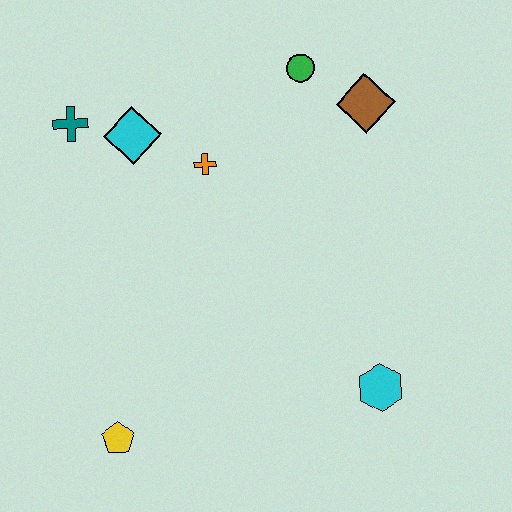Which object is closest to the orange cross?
The cyan diamond is closest to the orange cross.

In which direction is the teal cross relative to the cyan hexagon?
The teal cross is to the left of the cyan hexagon.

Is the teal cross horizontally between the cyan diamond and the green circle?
No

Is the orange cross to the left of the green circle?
Yes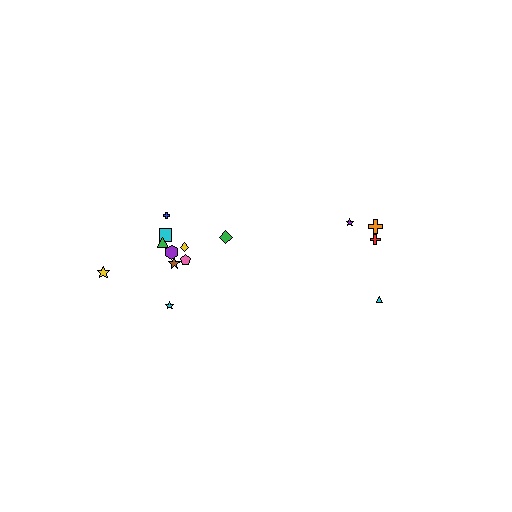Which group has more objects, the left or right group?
The left group.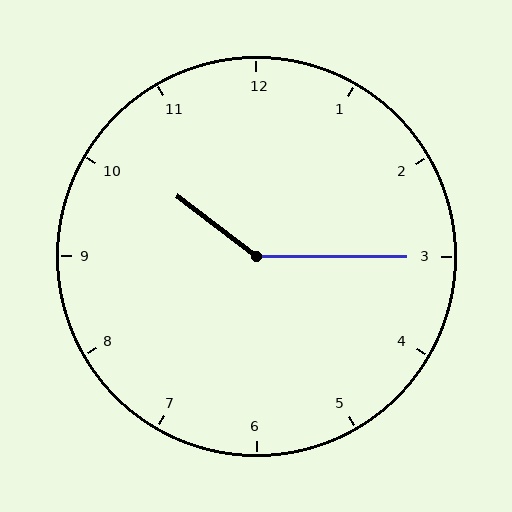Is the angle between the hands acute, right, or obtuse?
It is obtuse.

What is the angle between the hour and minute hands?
Approximately 142 degrees.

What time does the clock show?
10:15.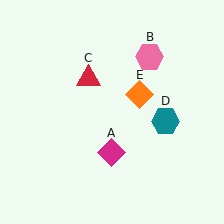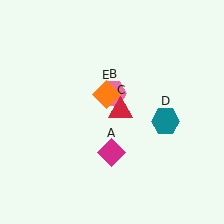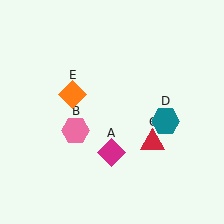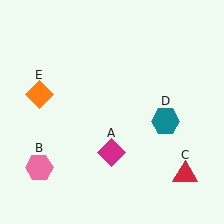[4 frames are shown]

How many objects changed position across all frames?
3 objects changed position: pink hexagon (object B), red triangle (object C), orange diamond (object E).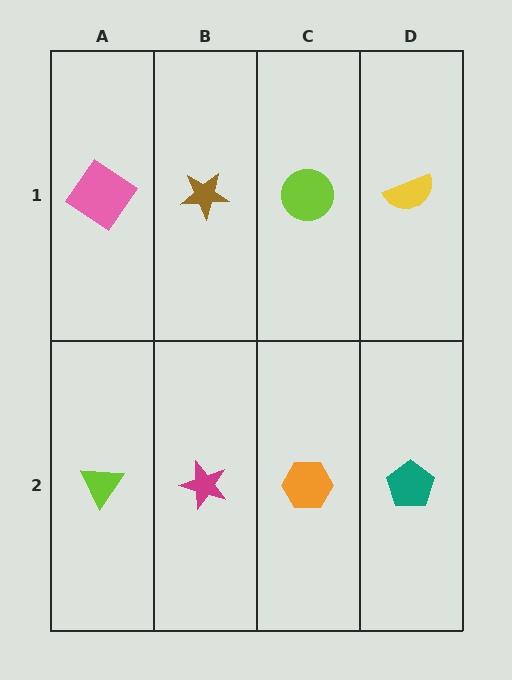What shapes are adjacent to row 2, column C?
A lime circle (row 1, column C), a magenta star (row 2, column B), a teal pentagon (row 2, column D).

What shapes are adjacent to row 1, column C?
An orange hexagon (row 2, column C), a brown star (row 1, column B), a yellow semicircle (row 1, column D).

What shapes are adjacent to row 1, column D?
A teal pentagon (row 2, column D), a lime circle (row 1, column C).